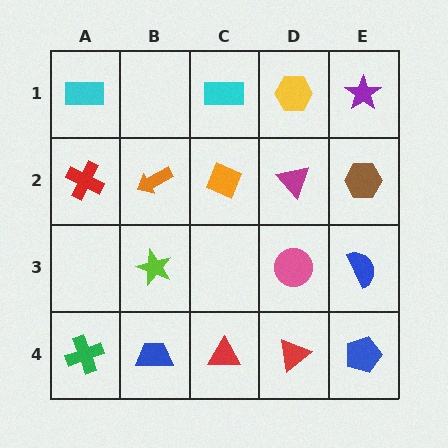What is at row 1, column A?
A cyan rectangle.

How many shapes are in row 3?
3 shapes.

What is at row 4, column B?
A blue trapezoid.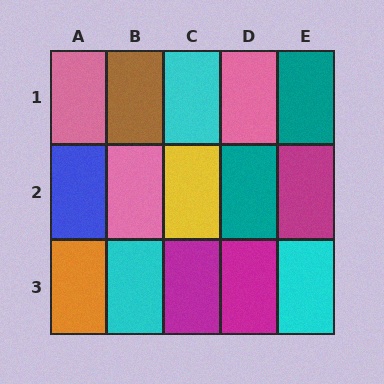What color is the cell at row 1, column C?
Cyan.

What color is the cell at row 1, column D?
Pink.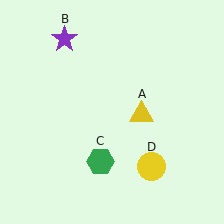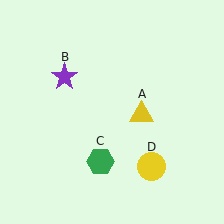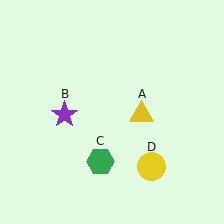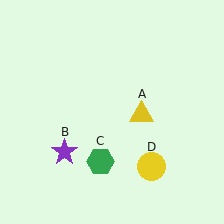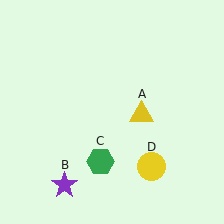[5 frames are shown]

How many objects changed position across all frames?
1 object changed position: purple star (object B).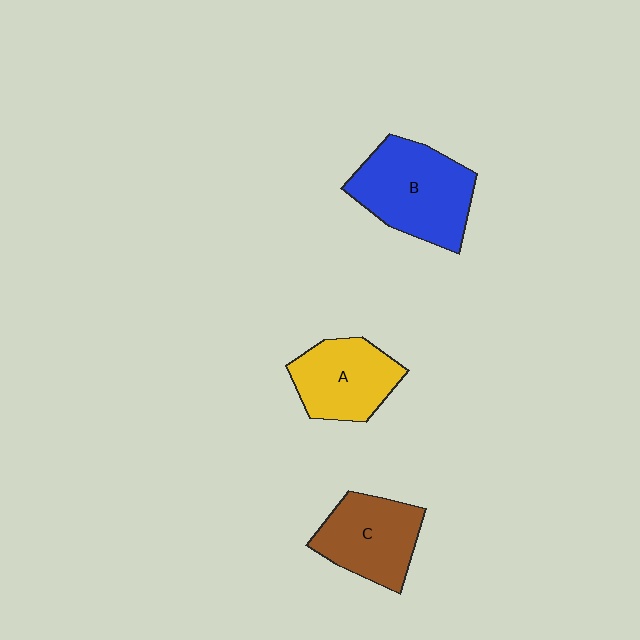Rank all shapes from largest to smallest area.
From largest to smallest: B (blue), C (brown), A (yellow).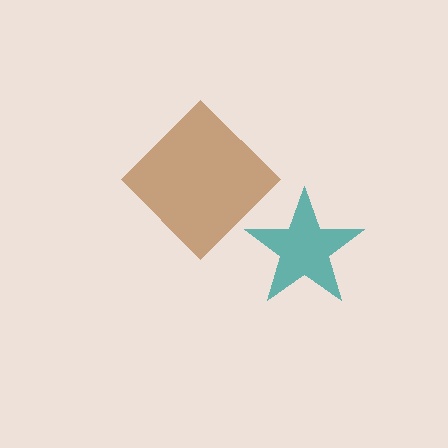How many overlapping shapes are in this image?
There are 2 overlapping shapes in the image.